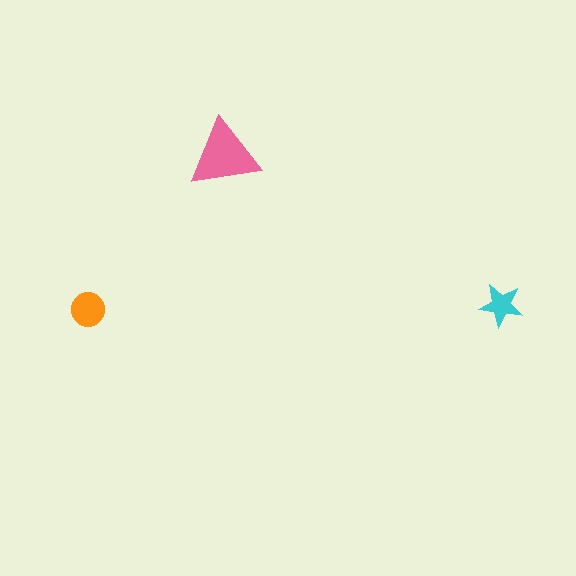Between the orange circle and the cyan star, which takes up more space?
The orange circle.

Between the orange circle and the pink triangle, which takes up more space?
The pink triangle.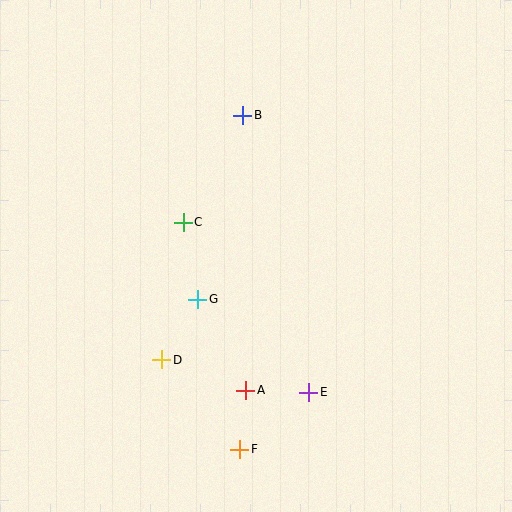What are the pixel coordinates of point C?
Point C is at (183, 222).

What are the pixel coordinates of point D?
Point D is at (162, 360).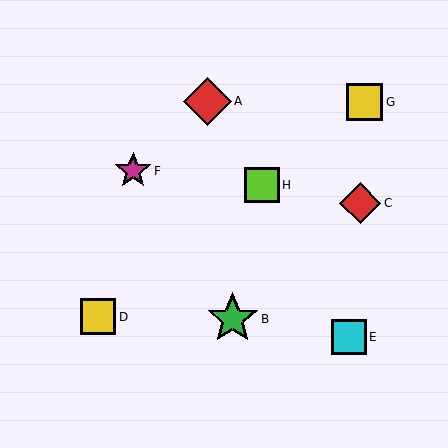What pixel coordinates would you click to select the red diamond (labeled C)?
Click at (360, 203) to select the red diamond C.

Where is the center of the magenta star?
The center of the magenta star is at (133, 171).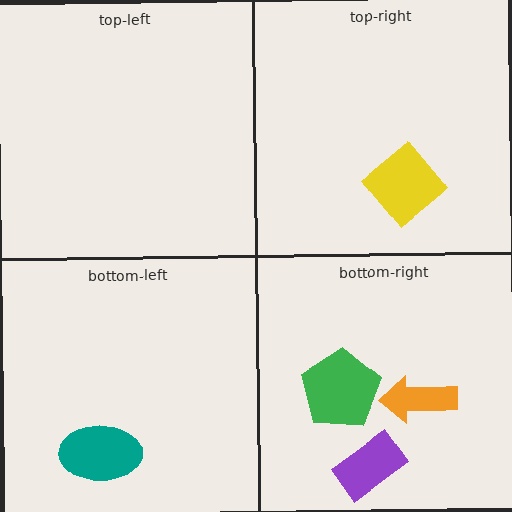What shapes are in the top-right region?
The yellow diamond.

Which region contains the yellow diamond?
The top-right region.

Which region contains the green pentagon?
The bottom-right region.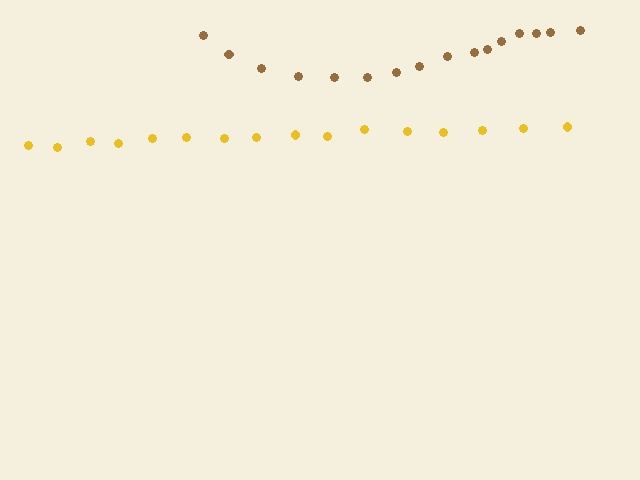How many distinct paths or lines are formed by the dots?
There are 2 distinct paths.